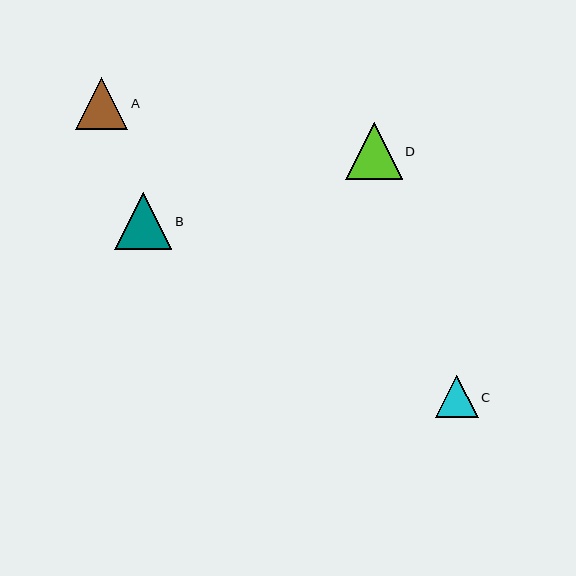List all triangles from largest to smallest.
From largest to smallest: B, D, A, C.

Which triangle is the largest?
Triangle B is the largest with a size of approximately 57 pixels.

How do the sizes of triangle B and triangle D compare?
Triangle B and triangle D are approximately the same size.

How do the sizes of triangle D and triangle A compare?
Triangle D and triangle A are approximately the same size.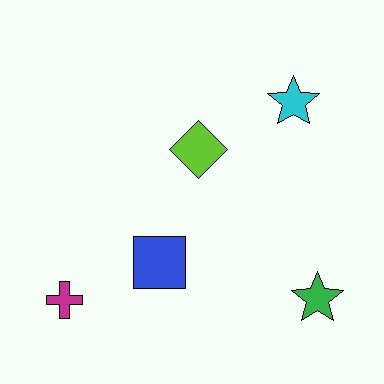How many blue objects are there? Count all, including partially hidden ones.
There is 1 blue object.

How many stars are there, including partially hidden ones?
There are 2 stars.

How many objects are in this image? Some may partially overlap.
There are 5 objects.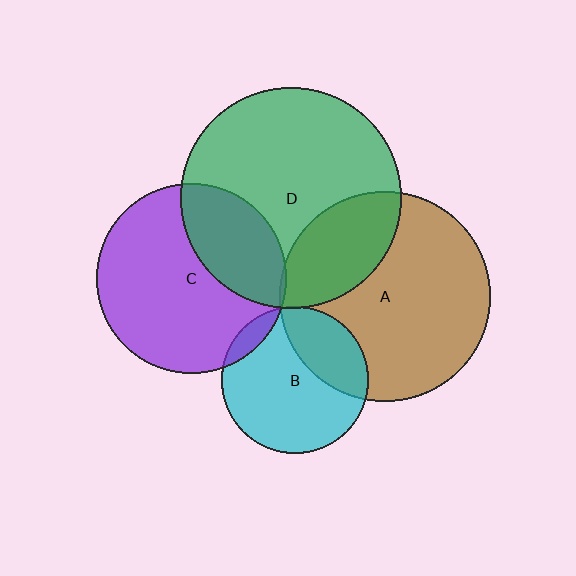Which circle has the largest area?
Circle D (green).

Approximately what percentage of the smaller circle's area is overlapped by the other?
Approximately 5%.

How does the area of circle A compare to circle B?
Approximately 2.1 times.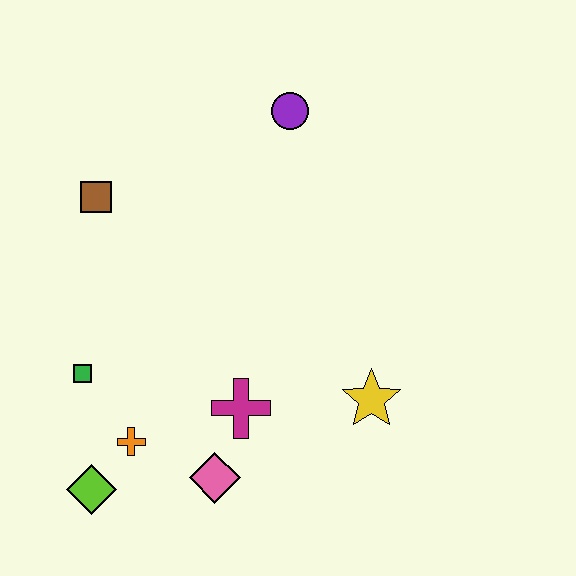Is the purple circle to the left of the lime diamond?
No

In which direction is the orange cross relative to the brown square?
The orange cross is below the brown square.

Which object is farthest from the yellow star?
The brown square is farthest from the yellow star.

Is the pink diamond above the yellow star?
No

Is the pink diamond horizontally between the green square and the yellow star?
Yes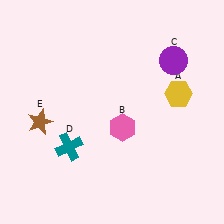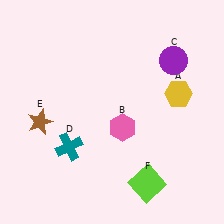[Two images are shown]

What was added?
A lime square (F) was added in Image 2.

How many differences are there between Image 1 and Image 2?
There is 1 difference between the two images.